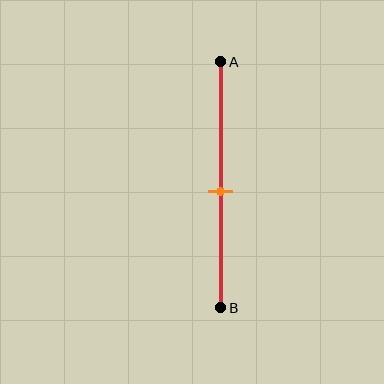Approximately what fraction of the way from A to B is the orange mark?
The orange mark is approximately 55% of the way from A to B.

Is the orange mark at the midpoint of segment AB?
Yes, the mark is approximately at the midpoint.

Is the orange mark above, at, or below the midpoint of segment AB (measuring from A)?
The orange mark is approximately at the midpoint of segment AB.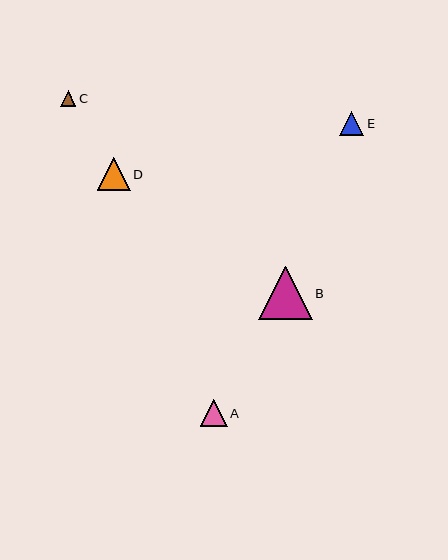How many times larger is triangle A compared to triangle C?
Triangle A is approximately 1.8 times the size of triangle C.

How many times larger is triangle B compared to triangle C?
Triangle B is approximately 3.5 times the size of triangle C.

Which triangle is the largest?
Triangle B is the largest with a size of approximately 53 pixels.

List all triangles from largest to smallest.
From largest to smallest: B, D, A, E, C.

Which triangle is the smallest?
Triangle C is the smallest with a size of approximately 15 pixels.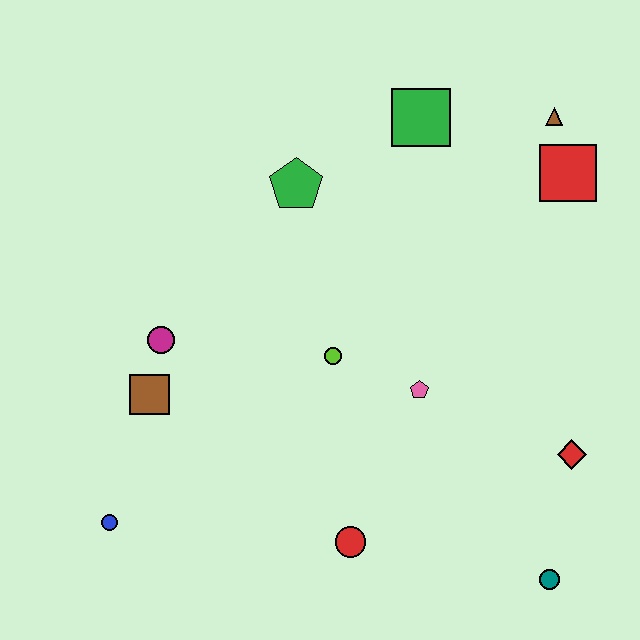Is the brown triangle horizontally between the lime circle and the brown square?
No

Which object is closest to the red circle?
The pink pentagon is closest to the red circle.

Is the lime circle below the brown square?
No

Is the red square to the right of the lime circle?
Yes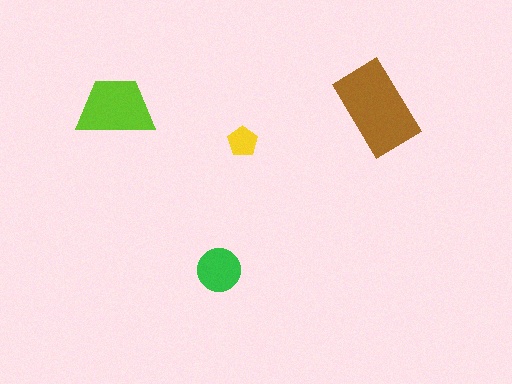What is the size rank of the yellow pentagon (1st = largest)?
4th.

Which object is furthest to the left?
The lime trapezoid is leftmost.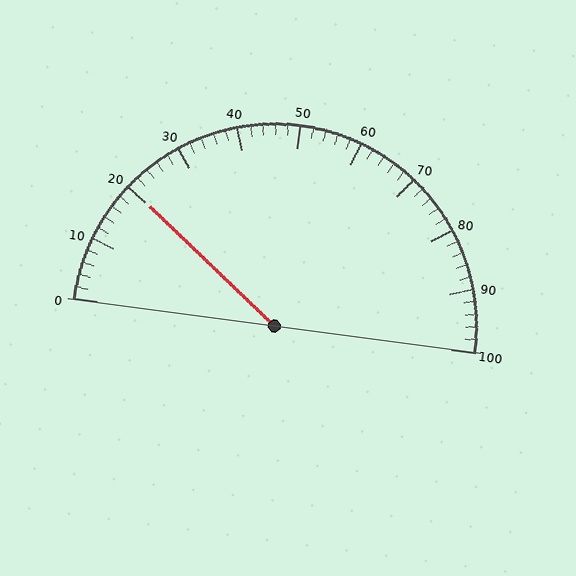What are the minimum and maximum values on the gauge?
The gauge ranges from 0 to 100.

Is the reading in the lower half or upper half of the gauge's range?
The reading is in the lower half of the range (0 to 100).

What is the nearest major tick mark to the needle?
The nearest major tick mark is 20.